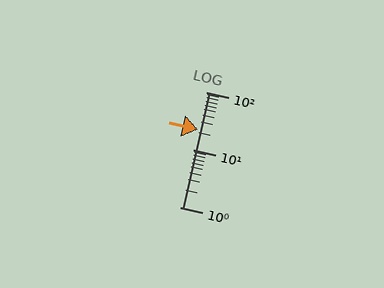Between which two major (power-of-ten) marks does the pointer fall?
The pointer is between 10 and 100.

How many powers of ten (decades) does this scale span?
The scale spans 2 decades, from 1 to 100.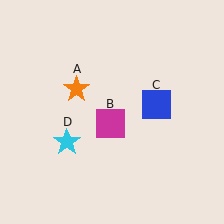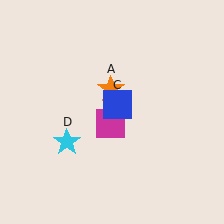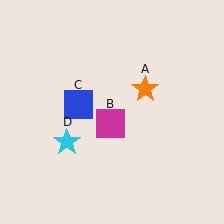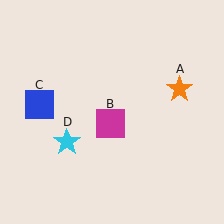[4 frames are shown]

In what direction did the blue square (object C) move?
The blue square (object C) moved left.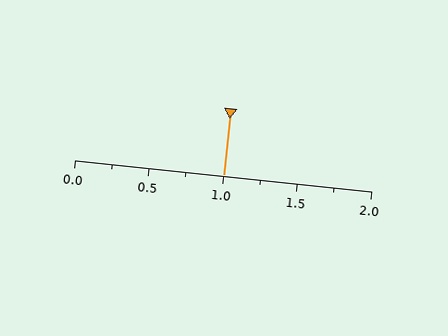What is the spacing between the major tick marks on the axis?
The major ticks are spaced 0.5 apart.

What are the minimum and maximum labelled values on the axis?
The axis runs from 0.0 to 2.0.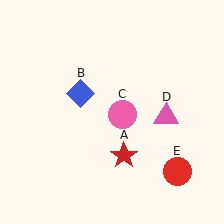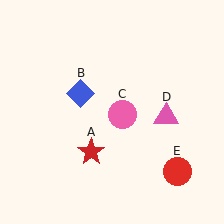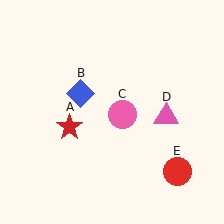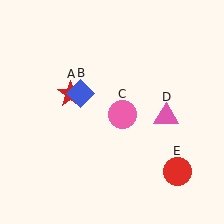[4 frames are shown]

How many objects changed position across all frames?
1 object changed position: red star (object A).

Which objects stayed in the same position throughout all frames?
Blue diamond (object B) and pink circle (object C) and pink triangle (object D) and red circle (object E) remained stationary.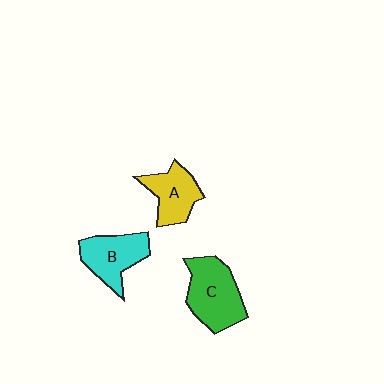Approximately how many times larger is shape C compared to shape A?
Approximately 1.4 times.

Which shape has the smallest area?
Shape A (yellow).